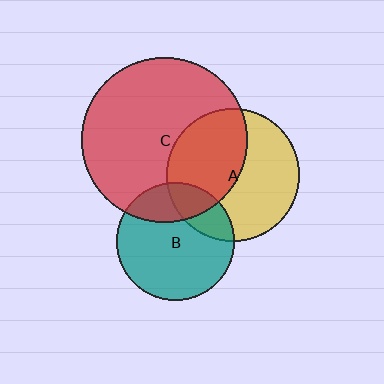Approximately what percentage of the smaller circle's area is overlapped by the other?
Approximately 20%.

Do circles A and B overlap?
Yes.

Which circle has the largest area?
Circle C (red).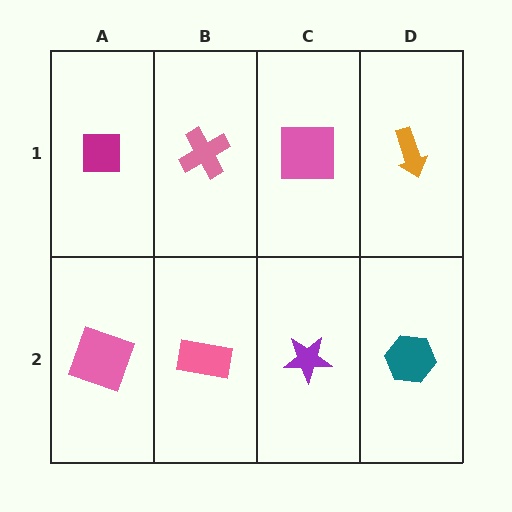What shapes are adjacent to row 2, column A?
A magenta square (row 1, column A), a pink rectangle (row 2, column B).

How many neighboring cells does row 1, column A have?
2.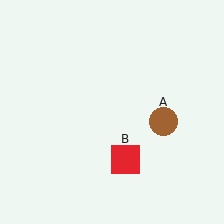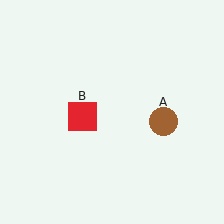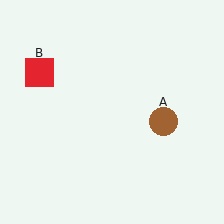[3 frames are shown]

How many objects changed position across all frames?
1 object changed position: red square (object B).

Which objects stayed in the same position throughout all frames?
Brown circle (object A) remained stationary.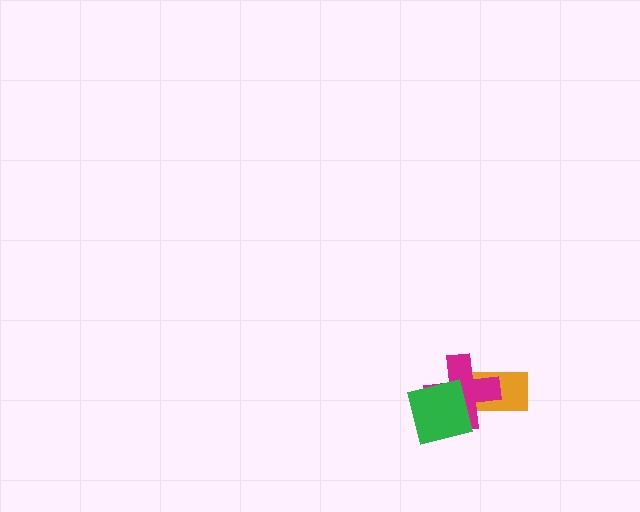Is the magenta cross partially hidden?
Yes, it is partially covered by another shape.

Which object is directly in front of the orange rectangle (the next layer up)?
The magenta cross is directly in front of the orange rectangle.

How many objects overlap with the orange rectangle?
2 objects overlap with the orange rectangle.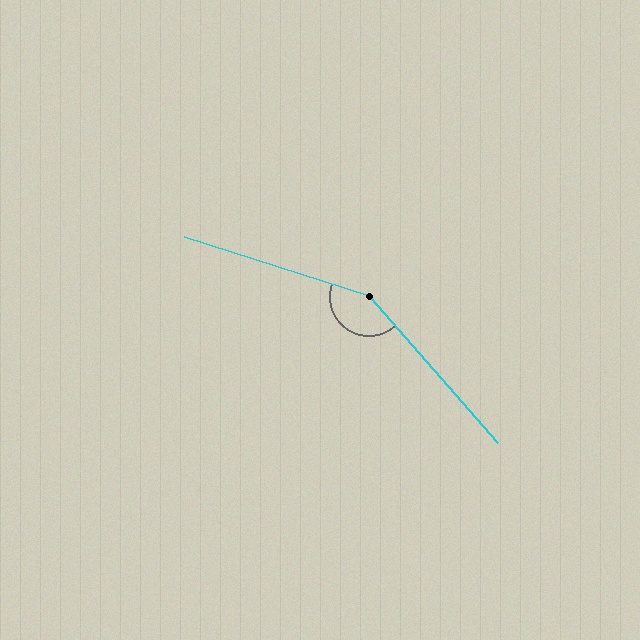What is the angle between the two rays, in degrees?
Approximately 149 degrees.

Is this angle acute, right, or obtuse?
It is obtuse.